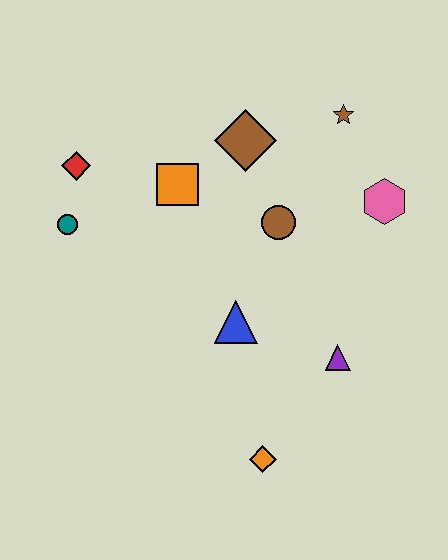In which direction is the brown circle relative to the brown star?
The brown circle is below the brown star.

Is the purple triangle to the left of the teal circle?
No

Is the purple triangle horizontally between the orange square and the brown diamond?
No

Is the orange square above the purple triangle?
Yes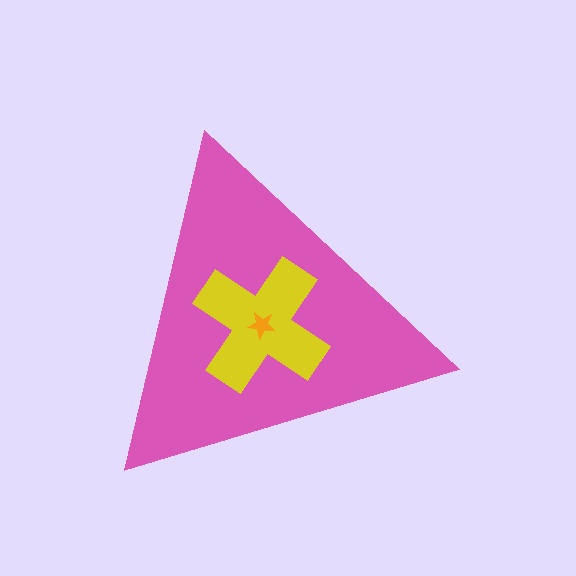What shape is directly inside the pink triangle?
The yellow cross.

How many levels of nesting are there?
3.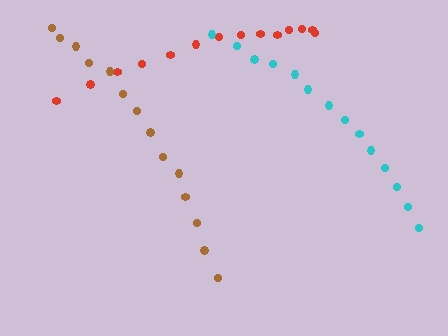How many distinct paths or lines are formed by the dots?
There are 3 distinct paths.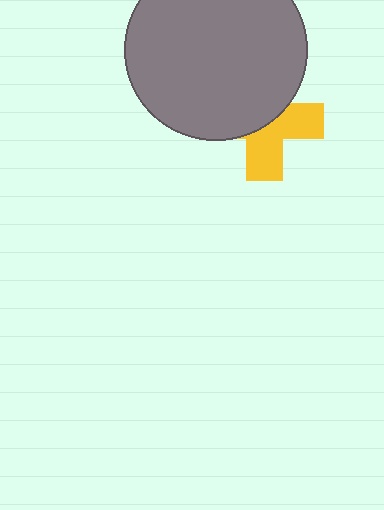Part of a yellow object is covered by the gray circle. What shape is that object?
It is a cross.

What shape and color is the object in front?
The object in front is a gray circle.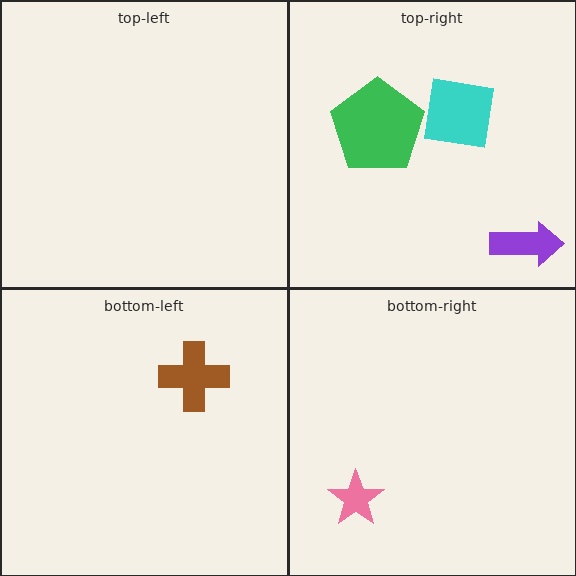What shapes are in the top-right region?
The purple arrow, the green pentagon, the cyan square.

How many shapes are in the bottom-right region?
1.